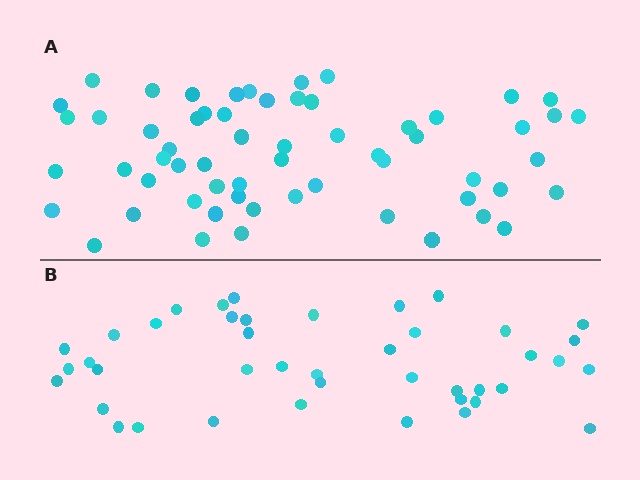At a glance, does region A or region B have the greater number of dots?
Region A (the top region) has more dots.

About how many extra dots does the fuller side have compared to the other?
Region A has approximately 20 more dots than region B.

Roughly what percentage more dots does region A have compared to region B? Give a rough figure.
About 45% more.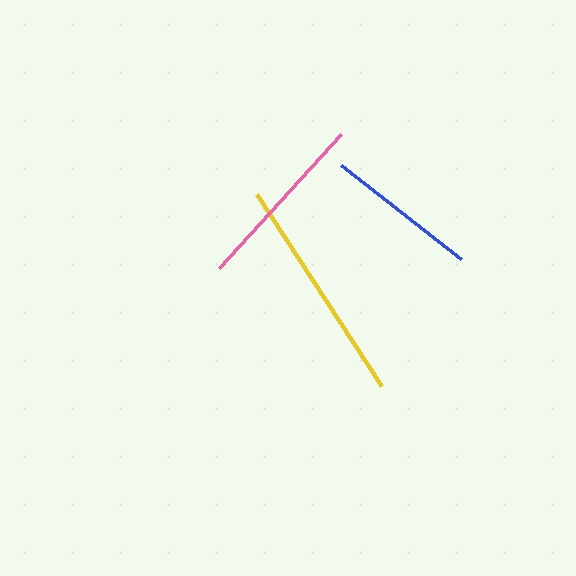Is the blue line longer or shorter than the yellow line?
The yellow line is longer than the blue line.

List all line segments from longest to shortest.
From longest to shortest: yellow, pink, blue.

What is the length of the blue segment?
The blue segment is approximately 153 pixels long.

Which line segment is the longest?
The yellow line is the longest at approximately 230 pixels.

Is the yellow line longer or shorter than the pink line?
The yellow line is longer than the pink line.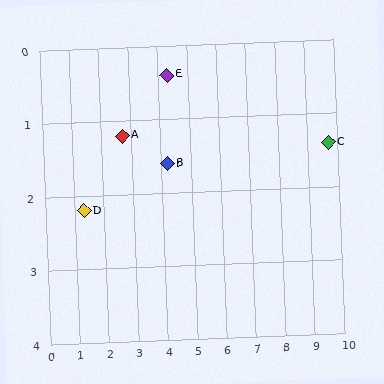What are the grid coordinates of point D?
Point D is at approximately (1.3, 2.2).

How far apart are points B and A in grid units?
Points B and A are about 1.6 grid units apart.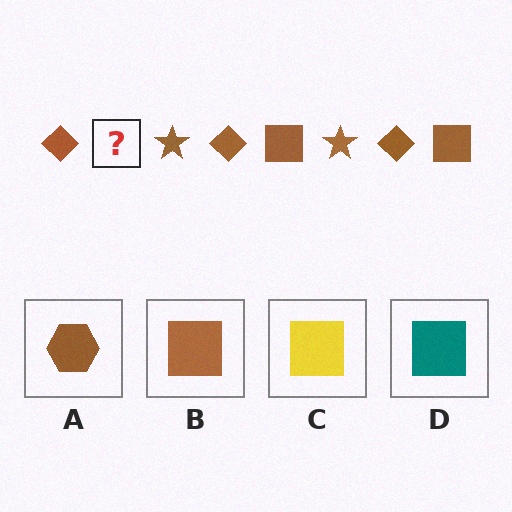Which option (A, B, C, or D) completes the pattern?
B.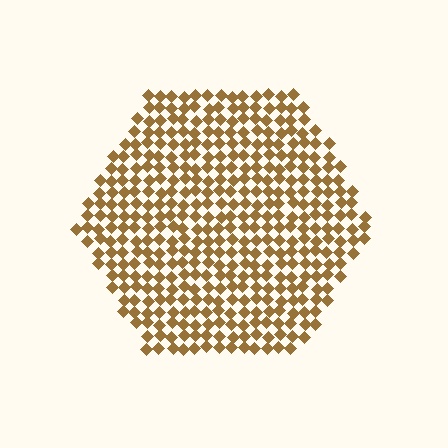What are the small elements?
The small elements are diamonds.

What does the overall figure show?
The overall figure shows a hexagon.